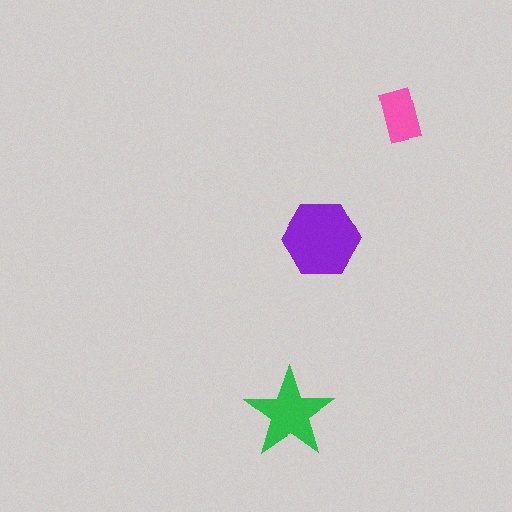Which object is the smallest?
The pink rectangle.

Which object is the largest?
The purple hexagon.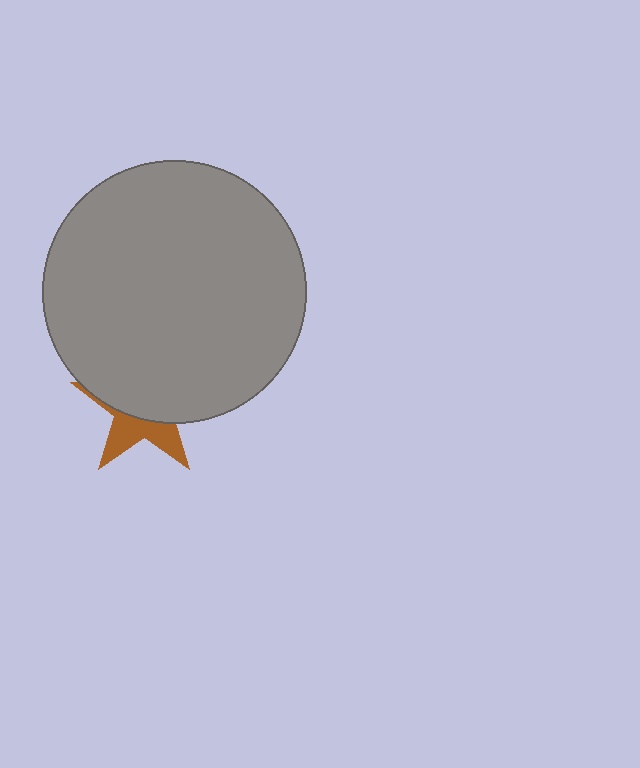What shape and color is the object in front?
The object in front is a gray circle.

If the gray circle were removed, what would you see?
You would see the complete brown star.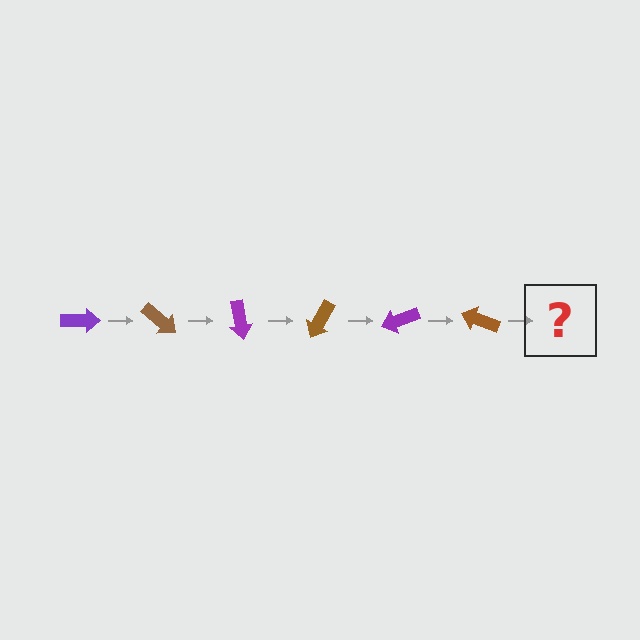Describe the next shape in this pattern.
It should be a purple arrow, rotated 240 degrees from the start.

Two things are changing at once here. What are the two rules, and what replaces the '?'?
The two rules are that it rotates 40 degrees each step and the color cycles through purple and brown. The '?' should be a purple arrow, rotated 240 degrees from the start.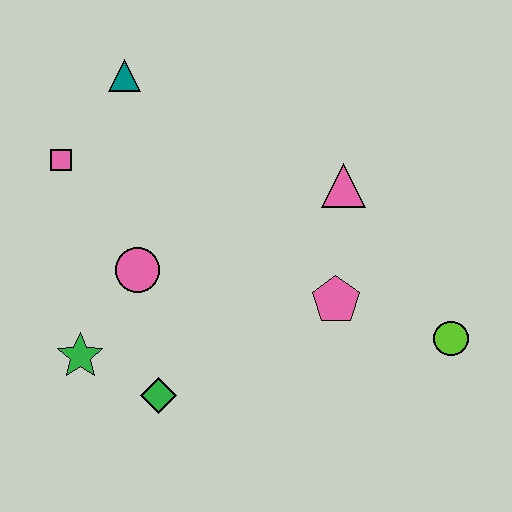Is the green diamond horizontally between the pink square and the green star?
No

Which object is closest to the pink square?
The teal triangle is closest to the pink square.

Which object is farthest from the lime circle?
The pink square is farthest from the lime circle.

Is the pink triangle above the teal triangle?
No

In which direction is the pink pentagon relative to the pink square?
The pink pentagon is to the right of the pink square.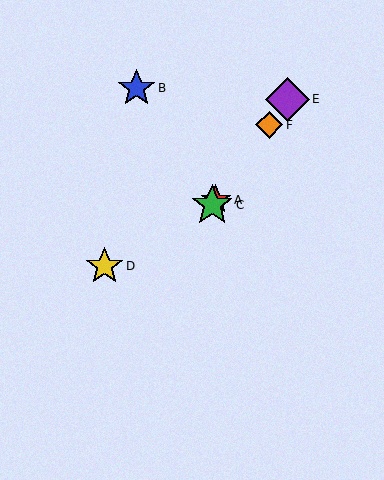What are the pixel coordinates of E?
Object E is at (287, 99).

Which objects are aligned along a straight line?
Objects A, C, E, F are aligned along a straight line.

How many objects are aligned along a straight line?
4 objects (A, C, E, F) are aligned along a straight line.